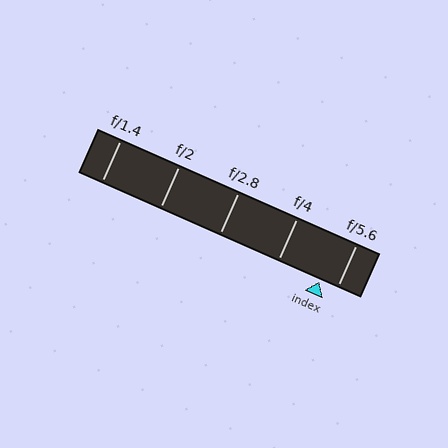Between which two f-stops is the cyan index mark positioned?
The index mark is between f/4 and f/5.6.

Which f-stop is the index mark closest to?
The index mark is closest to f/5.6.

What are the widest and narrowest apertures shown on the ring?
The widest aperture shown is f/1.4 and the narrowest is f/5.6.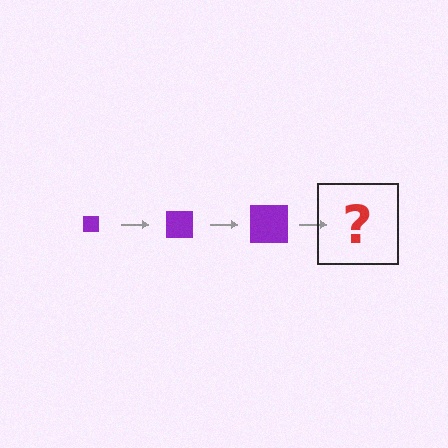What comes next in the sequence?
The next element should be a purple square, larger than the previous one.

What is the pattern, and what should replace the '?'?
The pattern is that the square gets progressively larger each step. The '?' should be a purple square, larger than the previous one.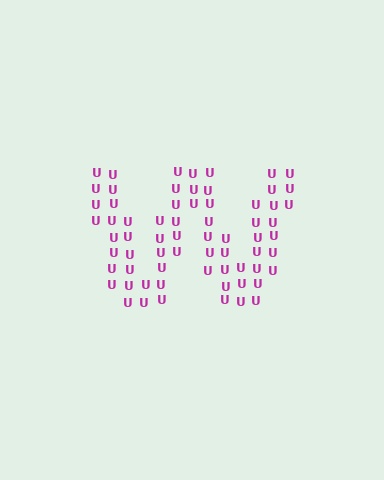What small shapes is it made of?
It is made of small letter U's.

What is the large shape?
The large shape is the letter W.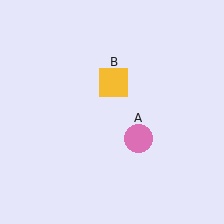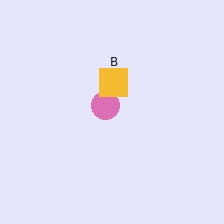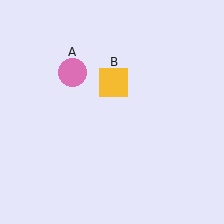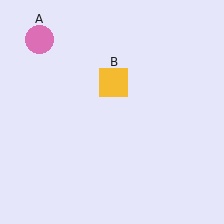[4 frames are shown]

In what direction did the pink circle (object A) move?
The pink circle (object A) moved up and to the left.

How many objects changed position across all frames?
1 object changed position: pink circle (object A).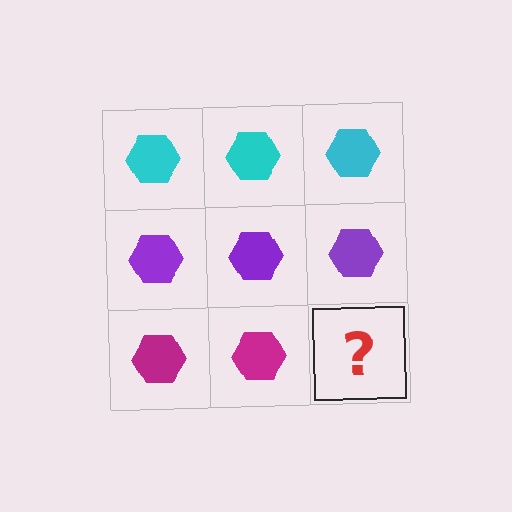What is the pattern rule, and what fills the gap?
The rule is that each row has a consistent color. The gap should be filled with a magenta hexagon.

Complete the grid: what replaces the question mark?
The question mark should be replaced with a magenta hexagon.